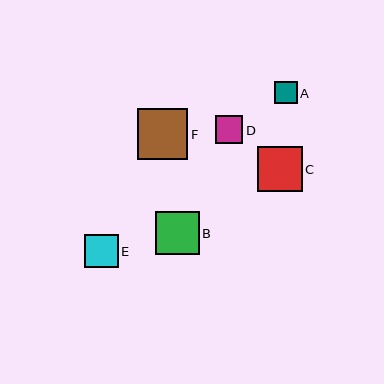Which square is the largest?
Square F is the largest with a size of approximately 50 pixels.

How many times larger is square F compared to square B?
Square F is approximately 1.2 times the size of square B.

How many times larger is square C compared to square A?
Square C is approximately 2.0 times the size of square A.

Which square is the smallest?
Square A is the smallest with a size of approximately 23 pixels.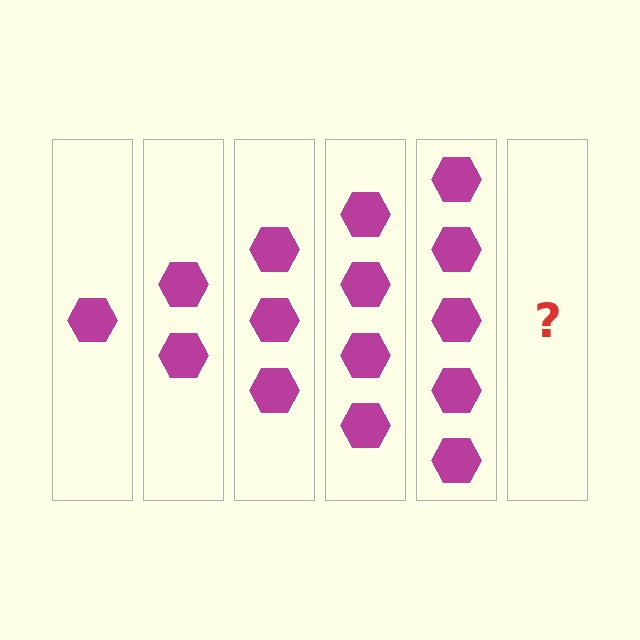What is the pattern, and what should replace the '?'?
The pattern is that each step adds one more hexagon. The '?' should be 6 hexagons.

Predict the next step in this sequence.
The next step is 6 hexagons.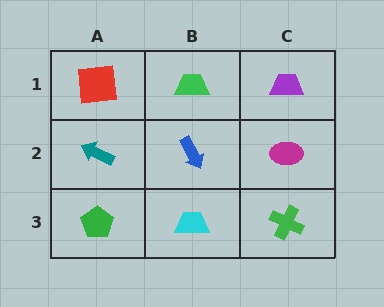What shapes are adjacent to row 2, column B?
A green trapezoid (row 1, column B), a cyan trapezoid (row 3, column B), a teal arrow (row 2, column A), a magenta ellipse (row 2, column C).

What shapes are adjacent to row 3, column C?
A magenta ellipse (row 2, column C), a cyan trapezoid (row 3, column B).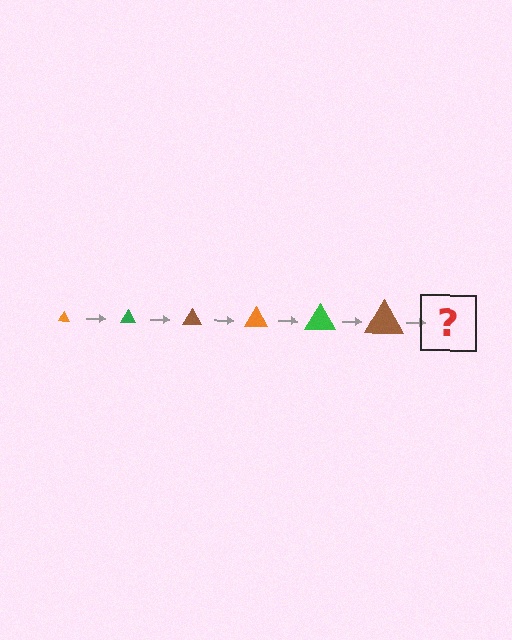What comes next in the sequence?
The next element should be an orange triangle, larger than the previous one.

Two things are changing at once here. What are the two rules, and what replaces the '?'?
The two rules are that the triangle grows larger each step and the color cycles through orange, green, and brown. The '?' should be an orange triangle, larger than the previous one.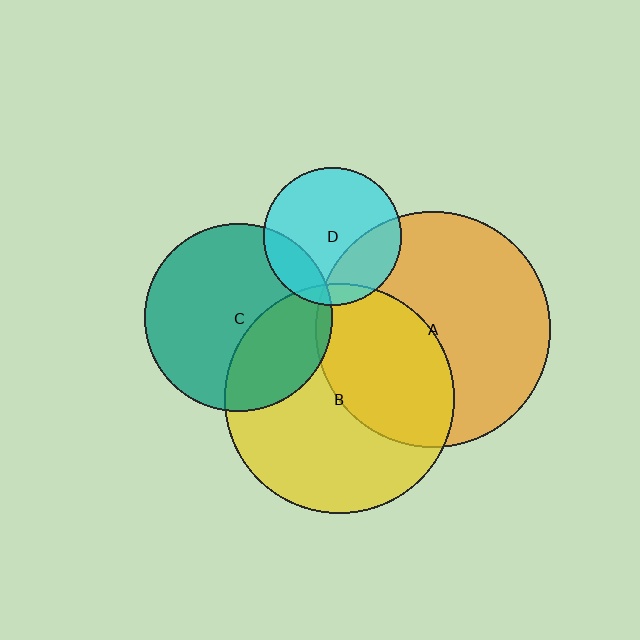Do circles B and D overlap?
Yes.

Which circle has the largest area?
Circle A (orange).